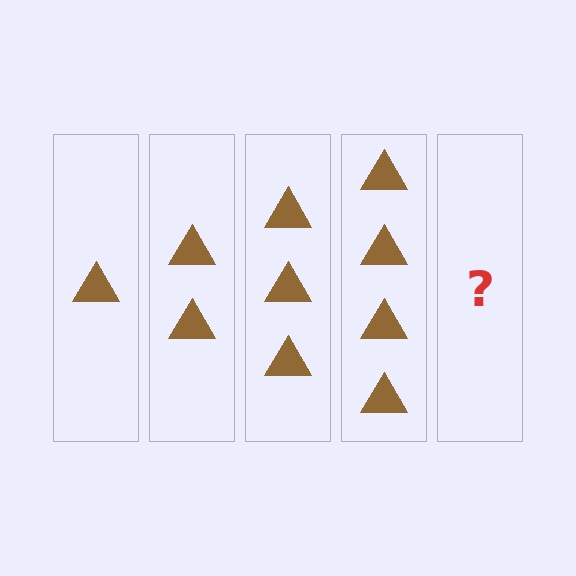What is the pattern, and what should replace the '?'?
The pattern is that each step adds one more triangle. The '?' should be 5 triangles.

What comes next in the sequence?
The next element should be 5 triangles.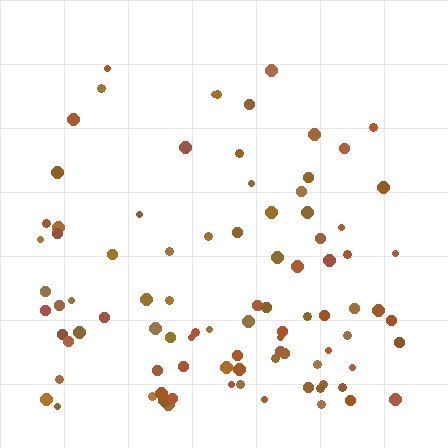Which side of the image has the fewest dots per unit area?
The top.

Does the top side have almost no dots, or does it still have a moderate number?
Still a moderate number, just noticeably fewer than the bottom.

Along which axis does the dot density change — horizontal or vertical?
Vertical.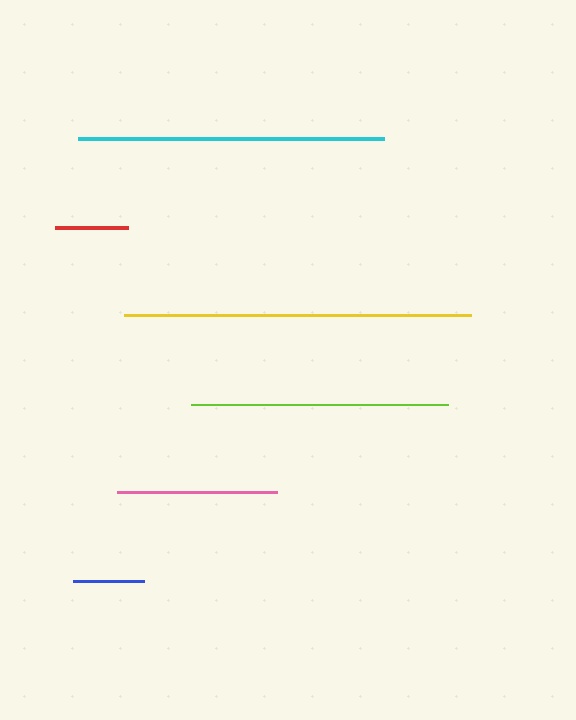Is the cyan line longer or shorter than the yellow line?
The yellow line is longer than the cyan line.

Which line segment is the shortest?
The blue line is the shortest at approximately 71 pixels.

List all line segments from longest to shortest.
From longest to shortest: yellow, cyan, lime, pink, red, blue.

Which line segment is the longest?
The yellow line is the longest at approximately 347 pixels.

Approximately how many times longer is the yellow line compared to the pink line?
The yellow line is approximately 2.2 times the length of the pink line.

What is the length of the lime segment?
The lime segment is approximately 256 pixels long.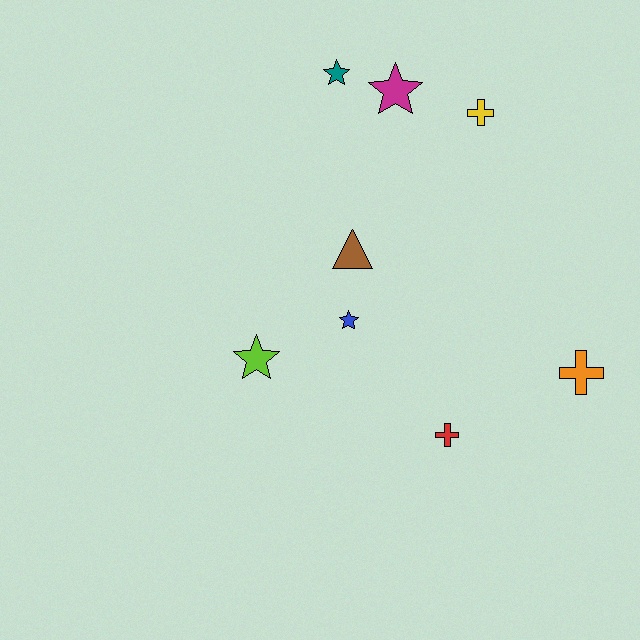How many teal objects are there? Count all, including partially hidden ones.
There is 1 teal object.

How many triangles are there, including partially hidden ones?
There is 1 triangle.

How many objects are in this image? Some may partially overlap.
There are 8 objects.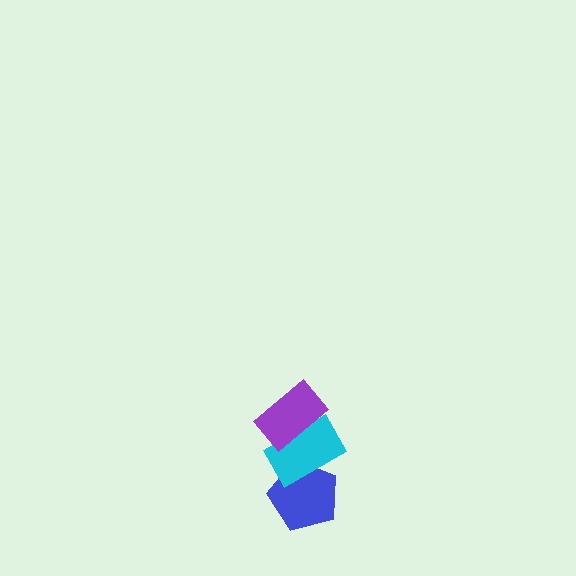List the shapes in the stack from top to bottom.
From top to bottom: the purple rectangle, the cyan rectangle, the blue pentagon.